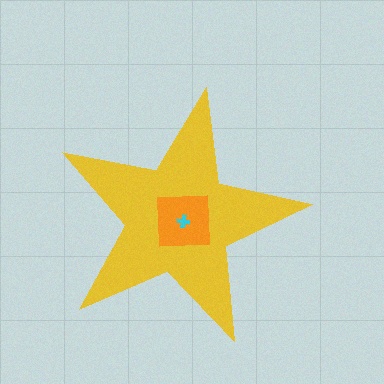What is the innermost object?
The cyan cross.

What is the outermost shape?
The yellow star.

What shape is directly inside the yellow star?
The orange square.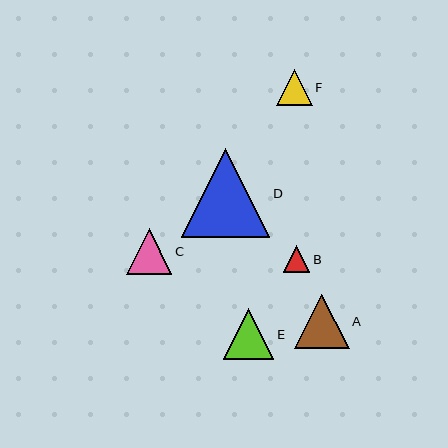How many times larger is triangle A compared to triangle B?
Triangle A is approximately 2.0 times the size of triangle B.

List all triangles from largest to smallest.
From largest to smallest: D, A, E, C, F, B.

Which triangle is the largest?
Triangle D is the largest with a size of approximately 89 pixels.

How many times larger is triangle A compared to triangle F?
Triangle A is approximately 1.5 times the size of triangle F.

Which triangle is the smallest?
Triangle B is the smallest with a size of approximately 27 pixels.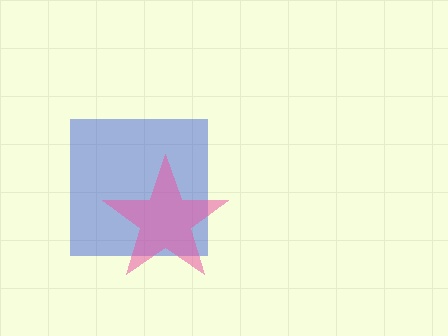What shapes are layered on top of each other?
The layered shapes are: a blue square, a pink star.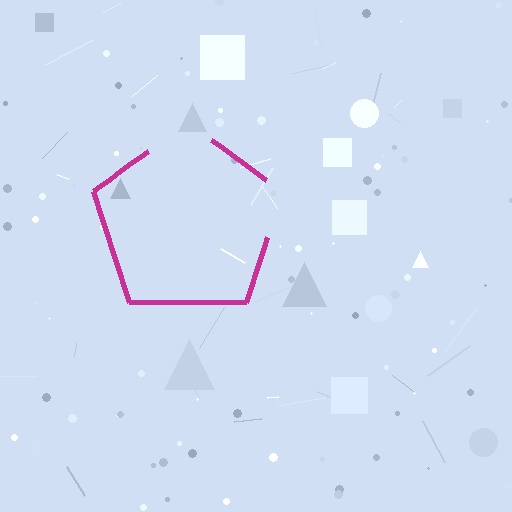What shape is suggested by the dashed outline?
The dashed outline suggests a pentagon.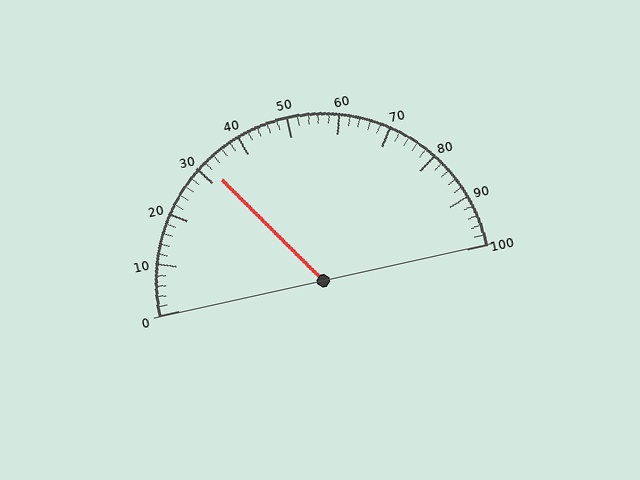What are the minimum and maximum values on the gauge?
The gauge ranges from 0 to 100.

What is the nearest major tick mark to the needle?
The nearest major tick mark is 30.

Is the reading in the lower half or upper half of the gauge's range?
The reading is in the lower half of the range (0 to 100).